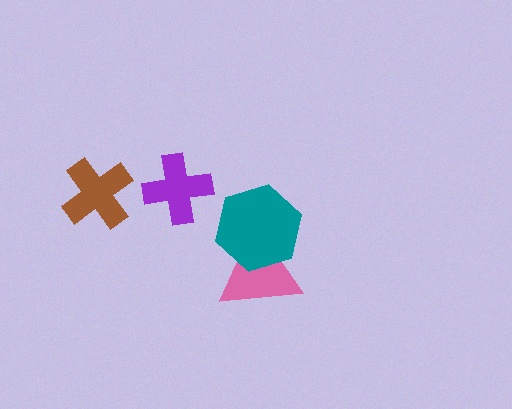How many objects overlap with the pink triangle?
1 object overlaps with the pink triangle.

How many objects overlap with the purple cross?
0 objects overlap with the purple cross.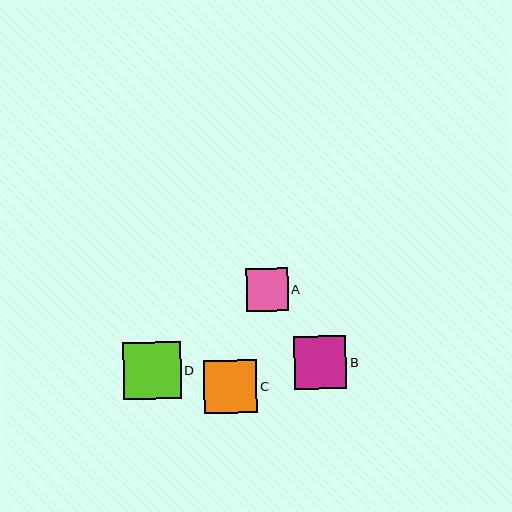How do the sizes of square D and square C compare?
Square D and square C are approximately the same size.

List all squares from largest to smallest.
From largest to smallest: D, C, B, A.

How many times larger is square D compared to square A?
Square D is approximately 1.4 times the size of square A.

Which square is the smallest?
Square A is the smallest with a size of approximately 42 pixels.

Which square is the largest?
Square D is the largest with a size of approximately 58 pixels.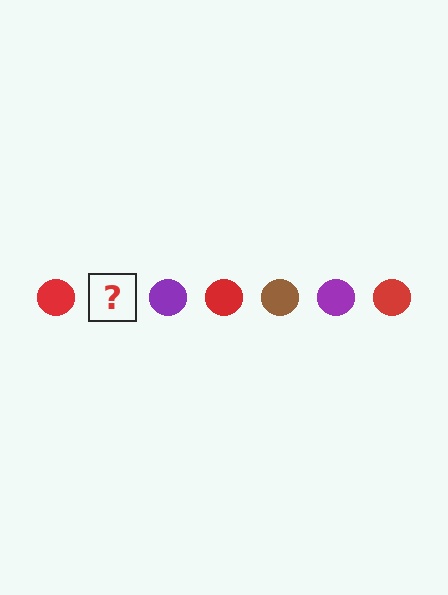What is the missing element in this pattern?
The missing element is a brown circle.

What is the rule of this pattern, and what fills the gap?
The rule is that the pattern cycles through red, brown, purple circles. The gap should be filled with a brown circle.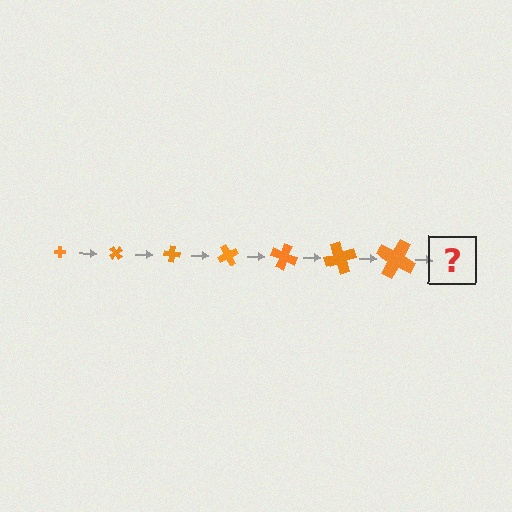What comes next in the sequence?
The next element should be a cross, larger than the previous one and rotated 350 degrees from the start.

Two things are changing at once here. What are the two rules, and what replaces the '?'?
The two rules are that the cross grows larger each step and it rotates 50 degrees each step. The '?' should be a cross, larger than the previous one and rotated 350 degrees from the start.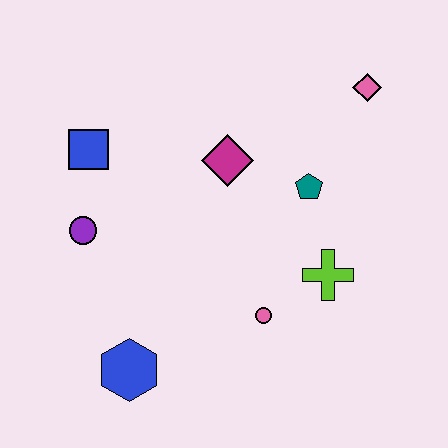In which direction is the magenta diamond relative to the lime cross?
The magenta diamond is above the lime cross.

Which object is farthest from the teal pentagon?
The blue hexagon is farthest from the teal pentagon.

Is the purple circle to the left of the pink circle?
Yes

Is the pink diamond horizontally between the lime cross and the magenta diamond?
No